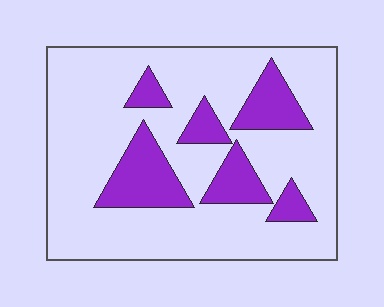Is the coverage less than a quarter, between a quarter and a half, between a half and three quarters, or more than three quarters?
Less than a quarter.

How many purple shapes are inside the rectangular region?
6.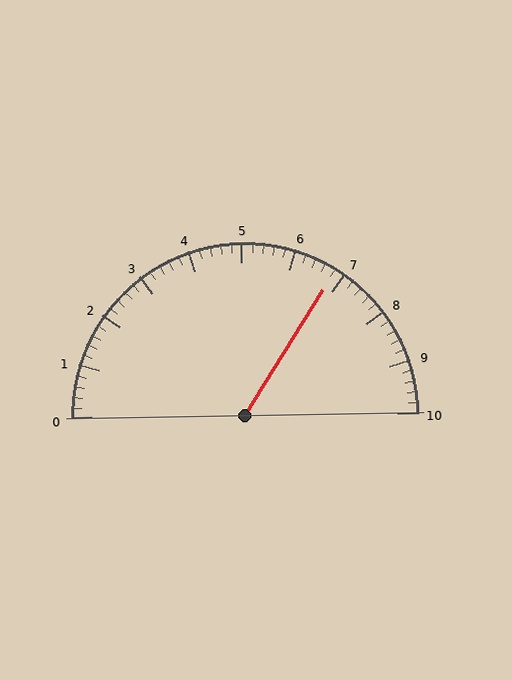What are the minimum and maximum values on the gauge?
The gauge ranges from 0 to 10.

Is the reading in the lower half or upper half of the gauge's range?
The reading is in the upper half of the range (0 to 10).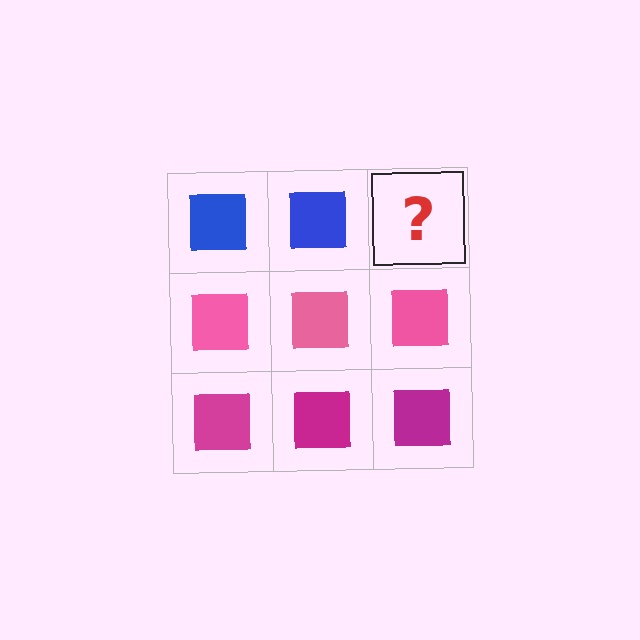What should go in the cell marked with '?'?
The missing cell should contain a blue square.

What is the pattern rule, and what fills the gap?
The rule is that each row has a consistent color. The gap should be filled with a blue square.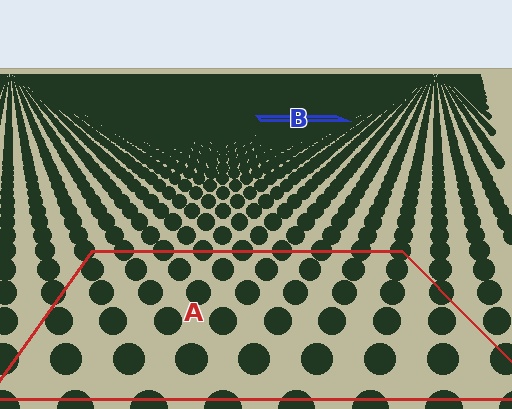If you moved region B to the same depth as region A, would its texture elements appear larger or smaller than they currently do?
They would appear larger. At a closer depth, the same texture elements are projected at a bigger on-screen size.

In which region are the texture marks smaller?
The texture marks are smaller in region B, because it is farther away.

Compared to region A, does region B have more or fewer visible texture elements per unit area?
Region B has more texture elements per unit area — they are packed more densely because it is farther away.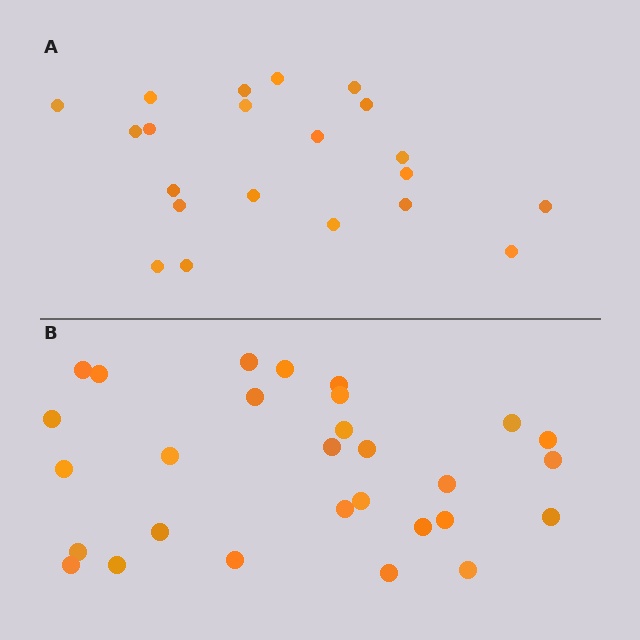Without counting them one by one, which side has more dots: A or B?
Region B (the bottom region) has more dots.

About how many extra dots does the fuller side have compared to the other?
Region B has roughly 8 or so more dots than region A.